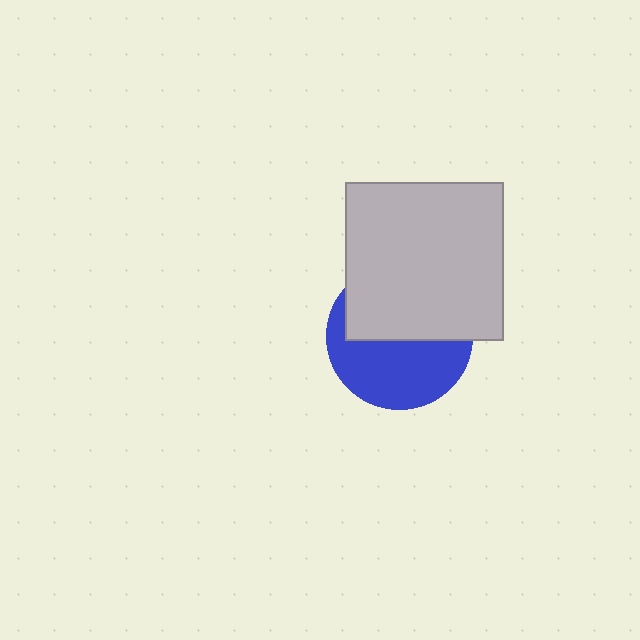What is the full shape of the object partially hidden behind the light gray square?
The partially hidden object is a blue circle.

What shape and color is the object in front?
The object in front is a light gray square.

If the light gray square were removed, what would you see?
You would see the complete blue circle.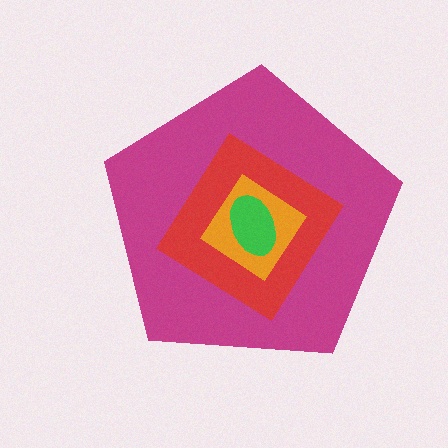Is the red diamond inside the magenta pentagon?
Yes.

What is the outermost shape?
The magenta pentagon.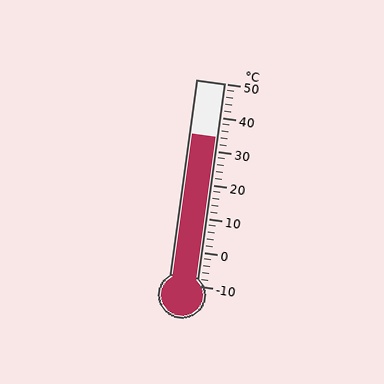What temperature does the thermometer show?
The thermometer shows approximately 34°C.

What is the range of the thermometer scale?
The thermometer scale ranges from -10°C to 50°C.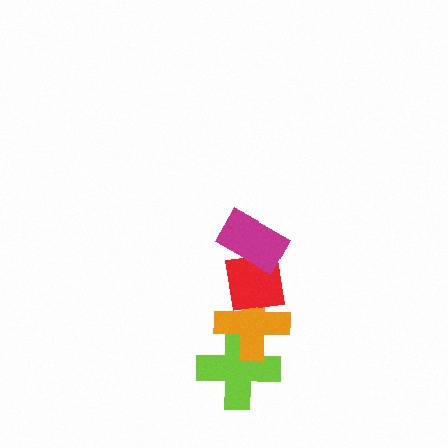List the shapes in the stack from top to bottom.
From top to bottom: the magenta rectangle, the red square, the orange cross, the lime cross.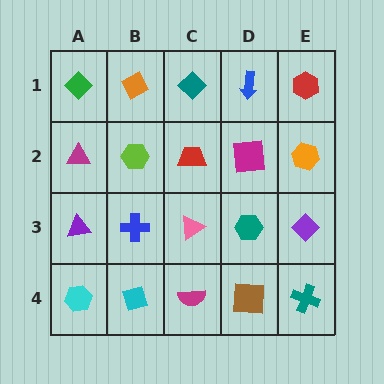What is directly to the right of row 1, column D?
A red hexagon.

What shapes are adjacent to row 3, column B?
A lime hexagon (row 2, column B), a cyan diamond (row 4, column B), a purple triangle (row 3, column A), a pink triangle (row 3, column C).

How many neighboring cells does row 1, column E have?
2.